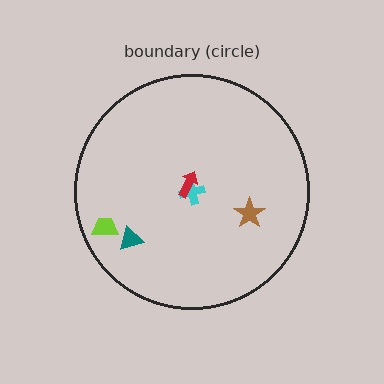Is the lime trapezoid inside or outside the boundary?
Inside.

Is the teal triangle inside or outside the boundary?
Inside.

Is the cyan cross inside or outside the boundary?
Inside.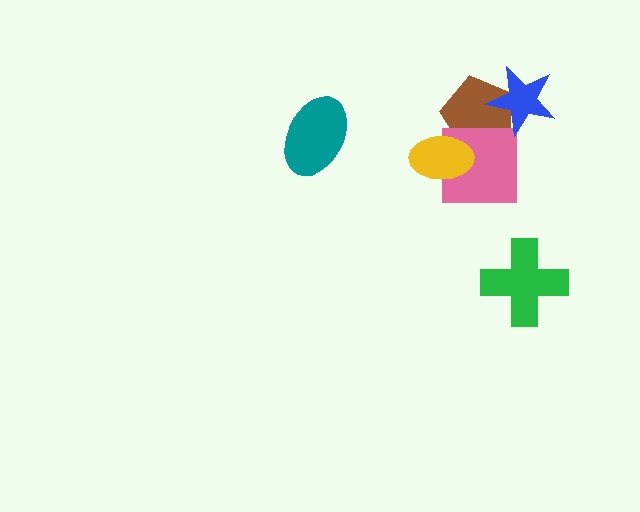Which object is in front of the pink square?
The yellow ellipse is in front of the pink square.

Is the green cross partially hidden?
No, no other shape covers it.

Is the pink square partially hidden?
Yes, it is partially covered by another shape.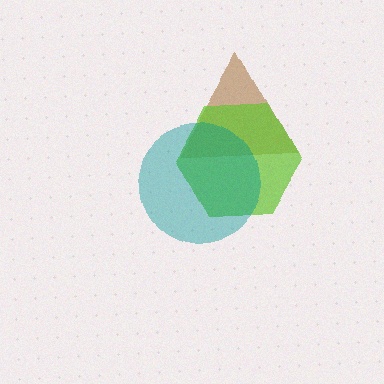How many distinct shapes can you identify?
There are 3 distinct shapes: a brown triangle, a lime hexagon, a teal circle.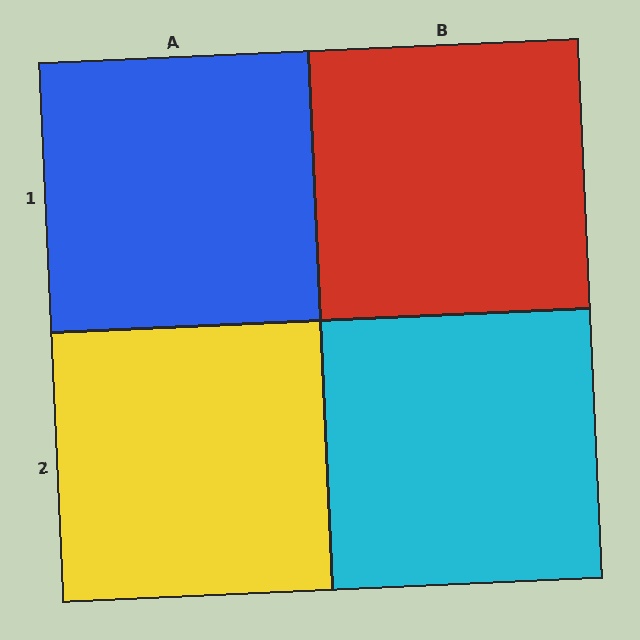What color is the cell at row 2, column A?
Yellow.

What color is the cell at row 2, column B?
Cyan.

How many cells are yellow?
1 cell is yellow.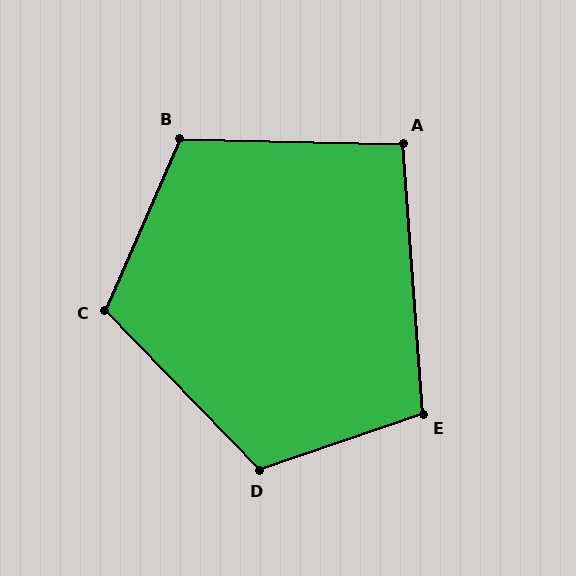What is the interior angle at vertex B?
Approximately 112 degrees (obtuse).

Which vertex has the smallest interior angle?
A, at approximately 96 degrees.